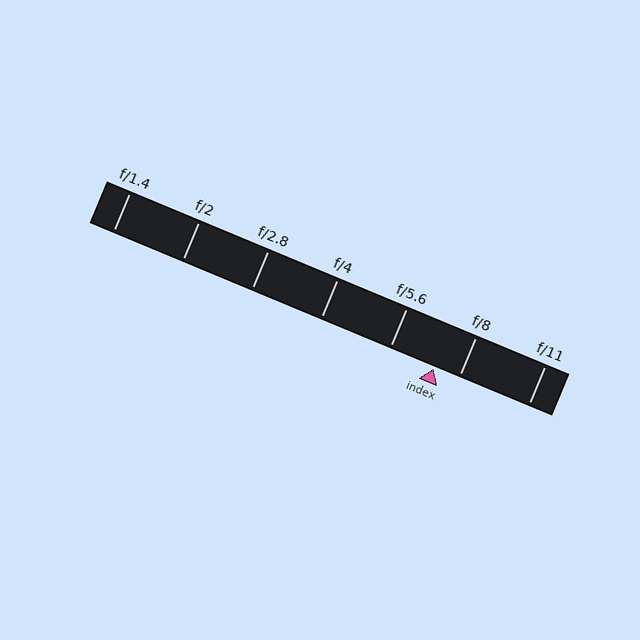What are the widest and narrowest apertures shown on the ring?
The widest aperture shown is f/1.4 and the narrowest is f/11.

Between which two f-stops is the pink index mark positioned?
The index mark is between f/5.6 and f/8.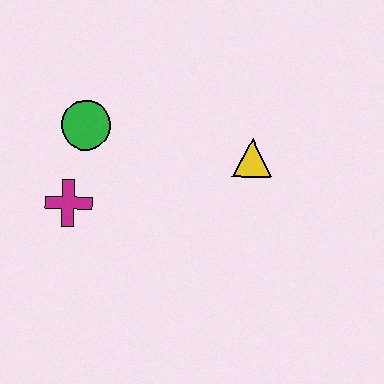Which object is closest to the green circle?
The magenta cross is closest to the green circle.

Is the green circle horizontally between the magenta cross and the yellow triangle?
Yes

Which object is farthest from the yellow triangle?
The magenta cross is farthest from the yellow triangle.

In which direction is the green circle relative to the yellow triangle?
The green circle is to the left of the yellow triangle.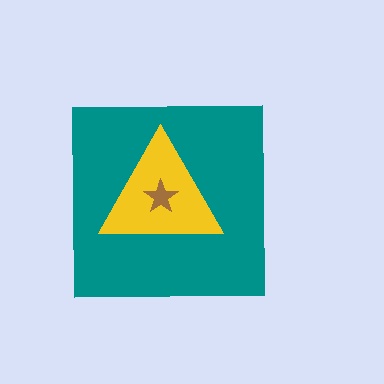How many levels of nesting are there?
3.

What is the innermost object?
The brown star.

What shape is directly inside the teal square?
The yellow triangle.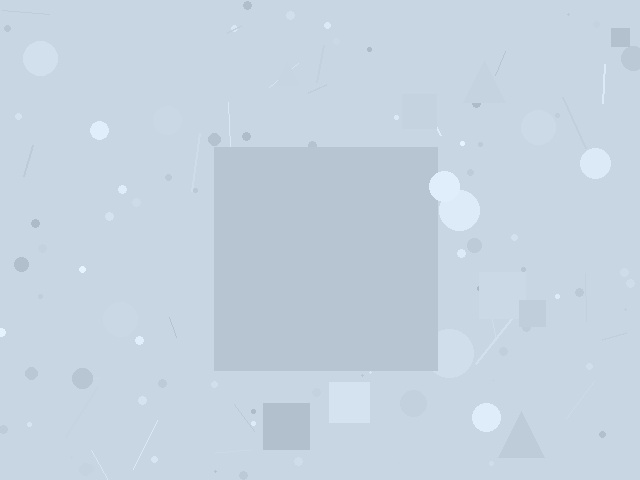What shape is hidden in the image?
A square is hidden in the image.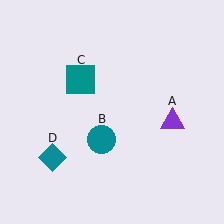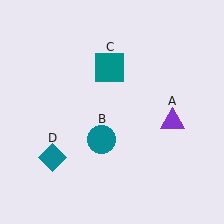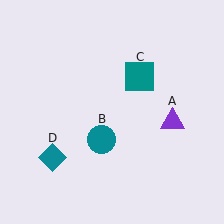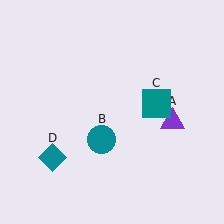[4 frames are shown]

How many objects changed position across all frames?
1 object changed position: teal square (object C).